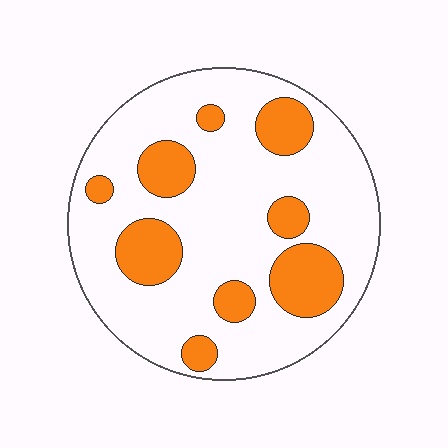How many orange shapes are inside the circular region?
9.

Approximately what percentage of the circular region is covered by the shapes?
Approximately 25%.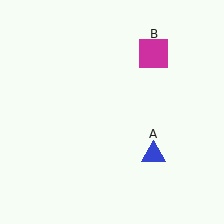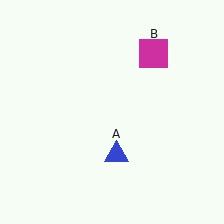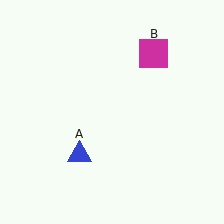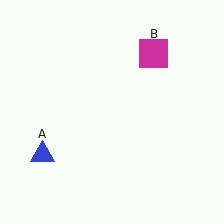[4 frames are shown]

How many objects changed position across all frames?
1 object changed position: blue triangle (object A).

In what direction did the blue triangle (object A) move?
The blue triangle (object A) moved left.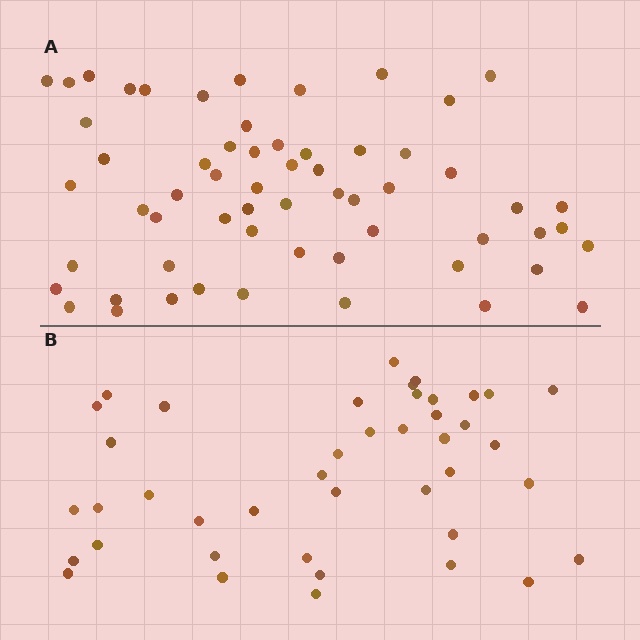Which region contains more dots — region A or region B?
Region A (the top region) has more dots.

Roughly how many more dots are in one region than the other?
Region A has approximately 20 more dots than region B.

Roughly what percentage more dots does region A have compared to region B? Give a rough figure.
About 45% more.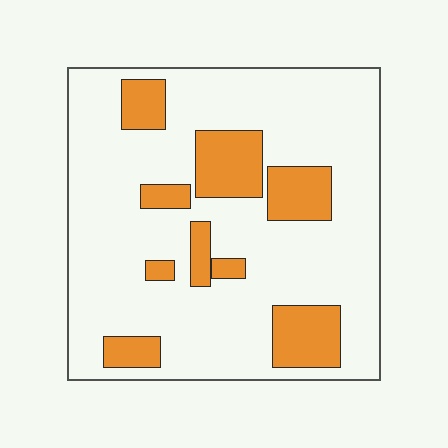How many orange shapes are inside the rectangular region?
9.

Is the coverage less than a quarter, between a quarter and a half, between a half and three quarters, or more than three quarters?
Less than a quarter.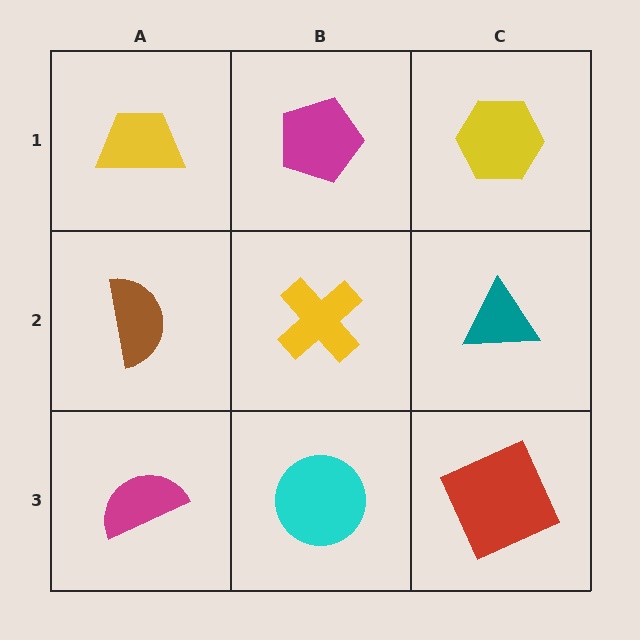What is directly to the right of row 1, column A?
A magenta pentagon.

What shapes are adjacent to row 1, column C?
A teal triangle (row 2, column C), a magenta pentagon (row 1, column B).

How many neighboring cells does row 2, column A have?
3.